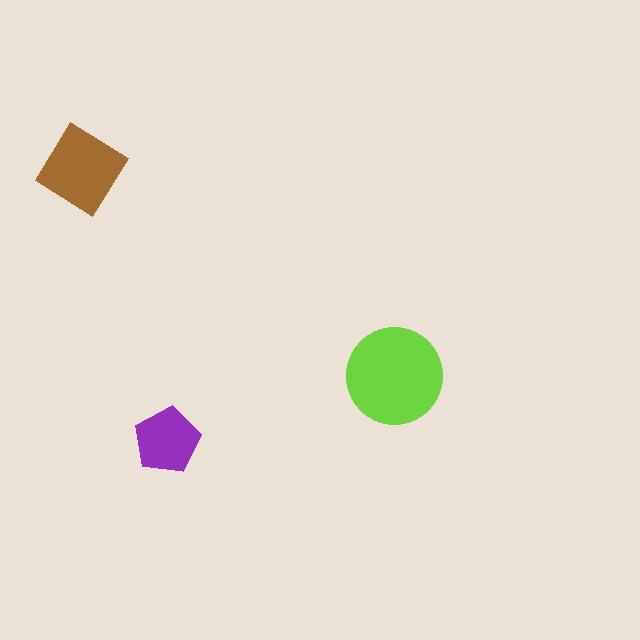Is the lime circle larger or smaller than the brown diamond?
Larger.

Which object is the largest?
The lime circle.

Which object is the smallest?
The purple pentagon.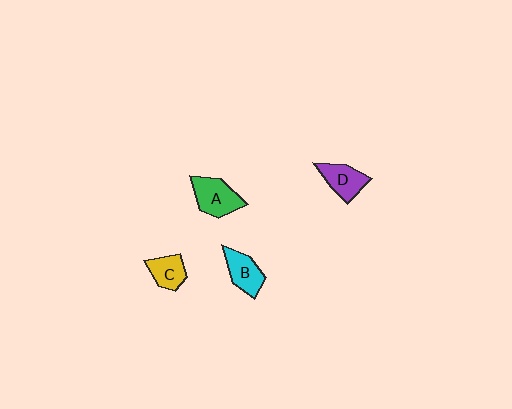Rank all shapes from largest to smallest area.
From largest to smallest: A (green), D (purple), B (cyan), C (yellow).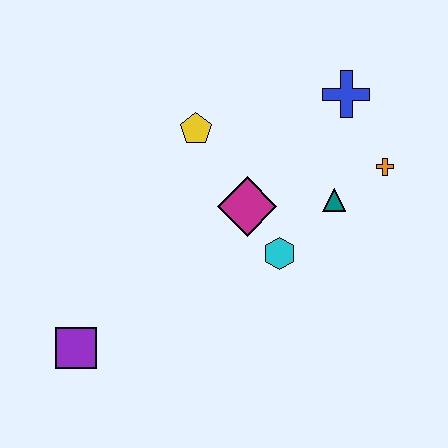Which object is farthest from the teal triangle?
The purple square is farthest from the teal triangle.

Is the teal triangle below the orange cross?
Yes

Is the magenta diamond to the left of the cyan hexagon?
Yes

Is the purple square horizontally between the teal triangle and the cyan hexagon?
No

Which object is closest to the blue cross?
The orange cross is closest to the blue cross.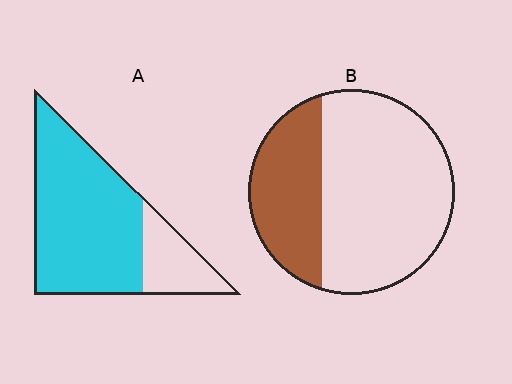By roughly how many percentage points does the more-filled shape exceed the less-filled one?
By roughly 45 percentage points (A over B).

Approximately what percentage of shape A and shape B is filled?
A is approximately 75% and B is approximately 30%.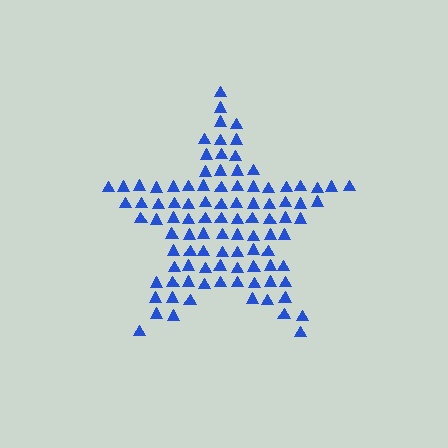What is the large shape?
The large shape is a star.